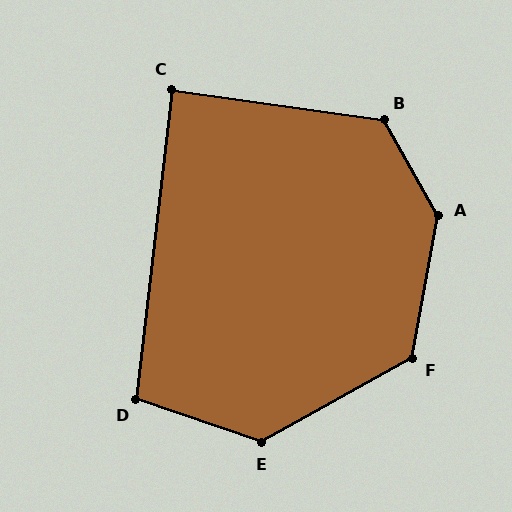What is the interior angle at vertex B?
Approximately 128 degrees (obtuse).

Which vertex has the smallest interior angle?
C, at approximately 88 degrees.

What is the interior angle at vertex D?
Approximately 103 degrees (obtuse).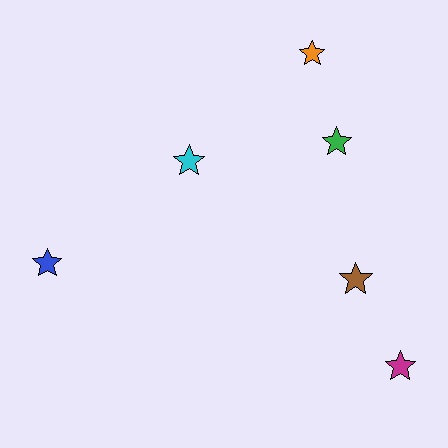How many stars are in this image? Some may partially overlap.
There are 6 stars.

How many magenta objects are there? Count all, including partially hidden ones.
There is 1 magenta object.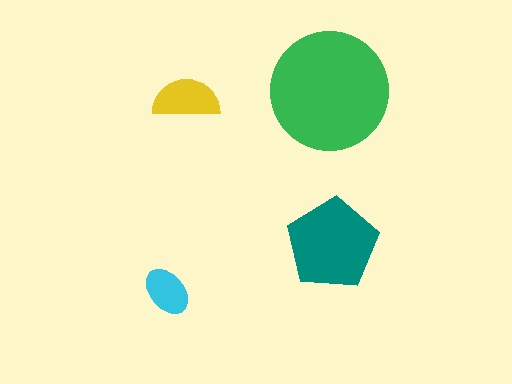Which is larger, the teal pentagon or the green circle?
The green circle.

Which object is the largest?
The green circle.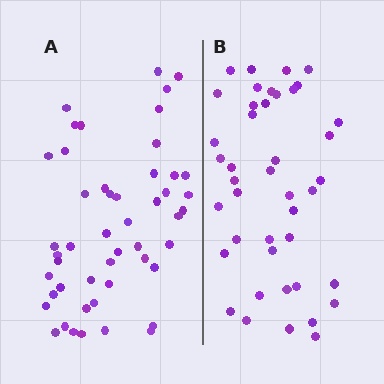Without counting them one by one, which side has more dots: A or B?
Region A (the left region) has more dots.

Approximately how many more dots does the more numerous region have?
Region A has roughly 8 or so more dots than region B.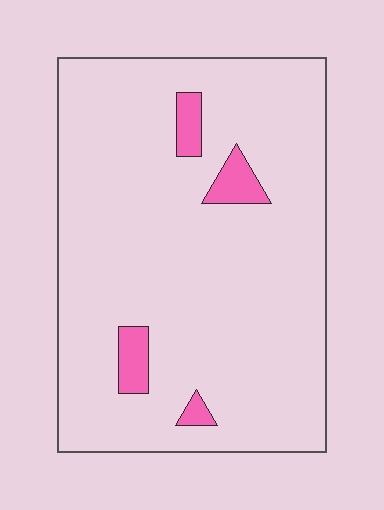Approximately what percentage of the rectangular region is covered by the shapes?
Approximately 5%.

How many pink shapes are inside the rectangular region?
4.